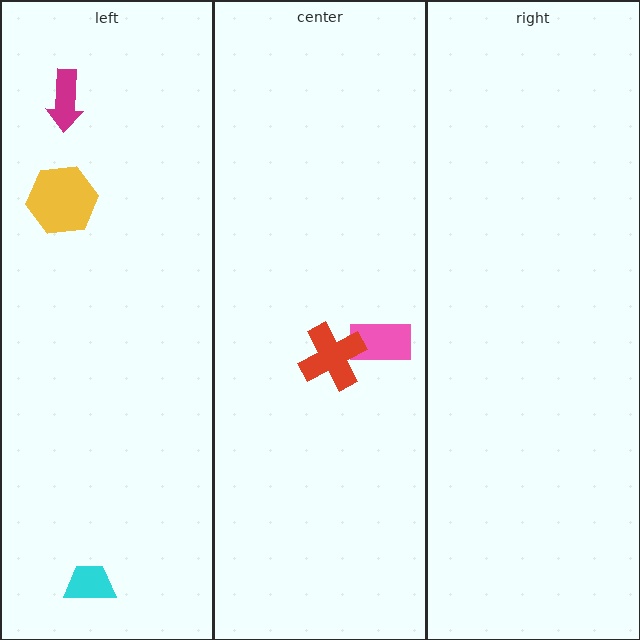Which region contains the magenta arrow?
The left region.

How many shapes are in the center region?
2.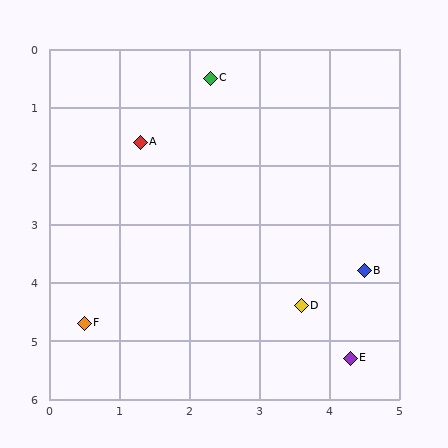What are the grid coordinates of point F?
Point F is at approximately (0.5, 4.7).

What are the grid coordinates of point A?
Point A is at approximately (1.3, 1.6).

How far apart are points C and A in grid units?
Points C and A are about 1.5 grid units apart.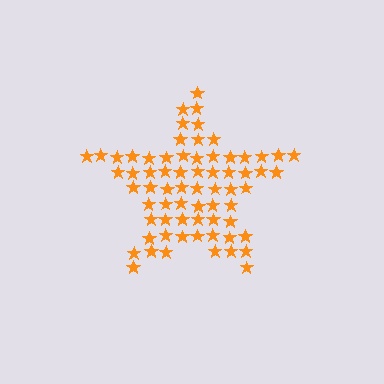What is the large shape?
The large shape is a star.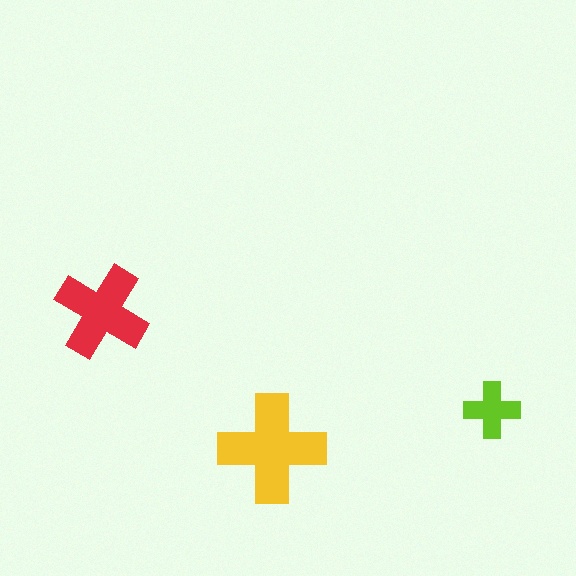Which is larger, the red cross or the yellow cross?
The yellow one.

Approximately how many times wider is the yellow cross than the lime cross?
About 2 times wider.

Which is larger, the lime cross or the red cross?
The red one.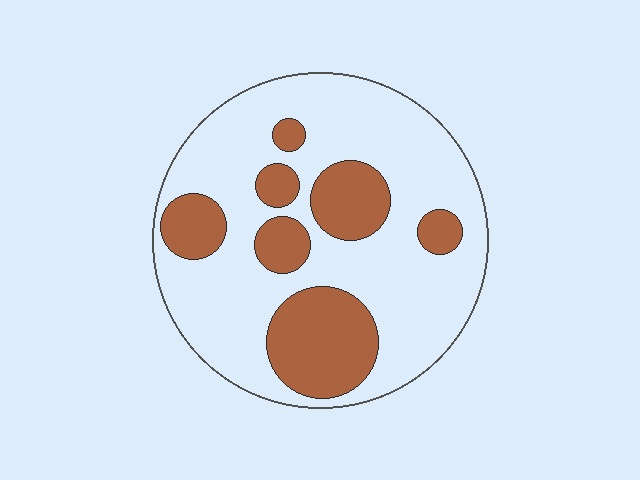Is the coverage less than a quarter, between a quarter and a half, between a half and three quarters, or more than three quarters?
Between a quarter and a half.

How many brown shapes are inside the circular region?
7.